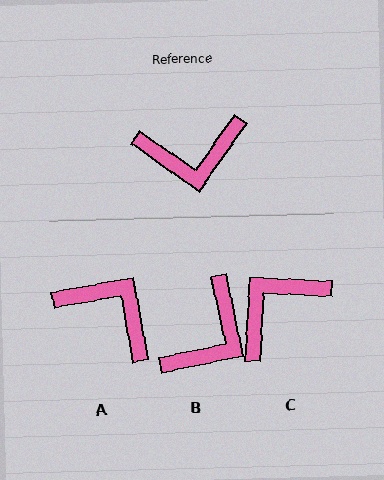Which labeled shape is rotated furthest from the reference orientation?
C, about 148 degrees away.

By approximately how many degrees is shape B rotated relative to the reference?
Approximately 47 degrees counter-clockwise.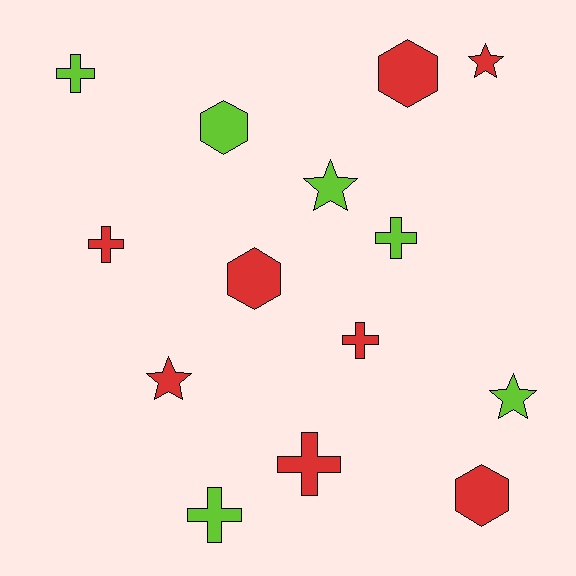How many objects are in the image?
There are 14 objects.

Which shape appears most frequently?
Cross, with 6 objects.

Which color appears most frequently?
Red, with 8 objects.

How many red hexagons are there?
There are 3 red hexagons.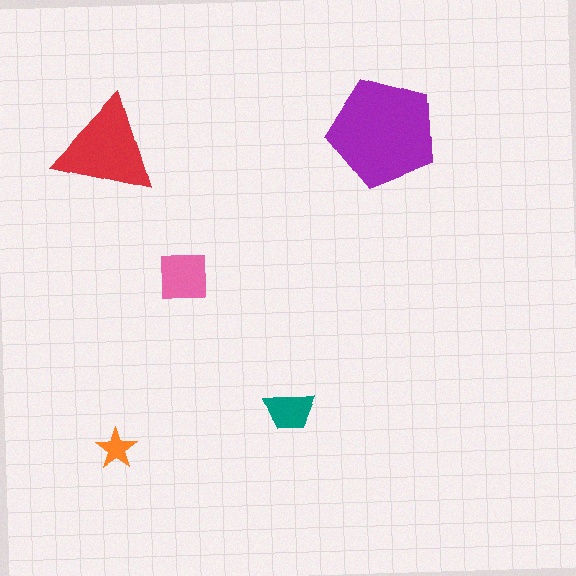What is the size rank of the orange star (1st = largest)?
5th.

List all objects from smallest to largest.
The orange star, the teal trapezoid, the pink square, the red triangle, the purple pentagon.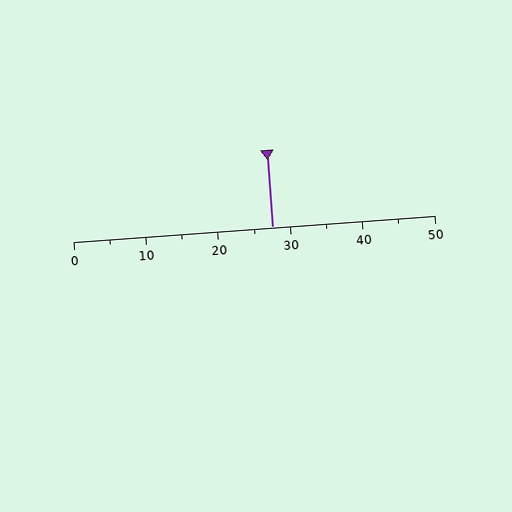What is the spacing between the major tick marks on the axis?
The major ticks are spaced 10 apart.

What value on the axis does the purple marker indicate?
The marker indicates approximately 27.5.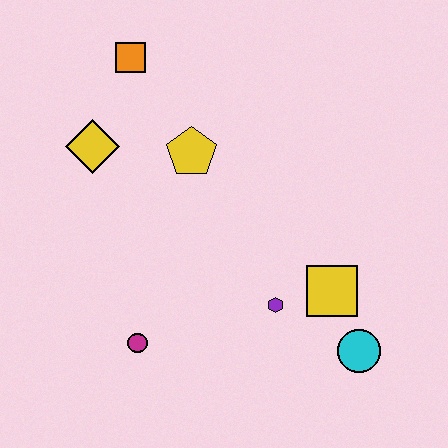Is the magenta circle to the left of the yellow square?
Yes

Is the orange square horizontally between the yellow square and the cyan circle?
No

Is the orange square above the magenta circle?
Yes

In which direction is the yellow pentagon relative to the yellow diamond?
The yellow pentagon is to the right of the yellow diamond.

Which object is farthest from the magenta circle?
The orange square is farthest from the magenta circle.